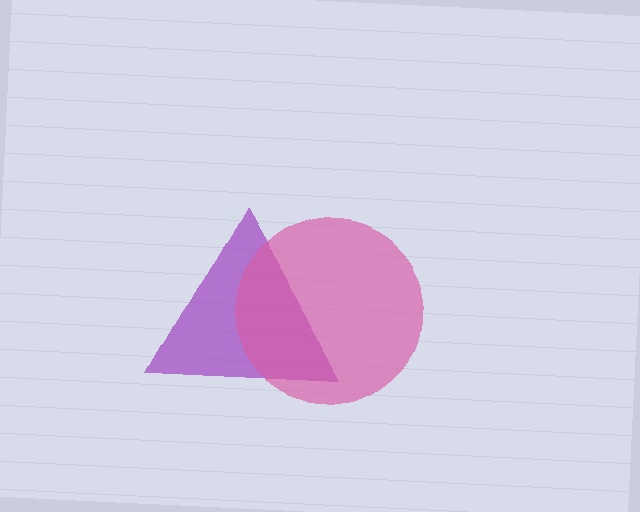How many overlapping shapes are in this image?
There are 2 overlapping shapes in the image.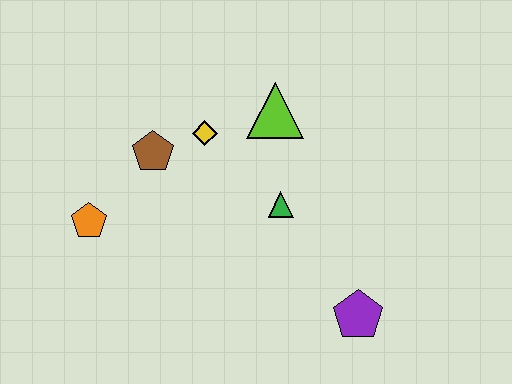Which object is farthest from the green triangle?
The orange pentagon is farthest from the green triangle.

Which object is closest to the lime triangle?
The yellow diamond is closest to the lime triangle.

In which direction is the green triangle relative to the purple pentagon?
The green triangle is above the purple pentagon.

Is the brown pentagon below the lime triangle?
Yes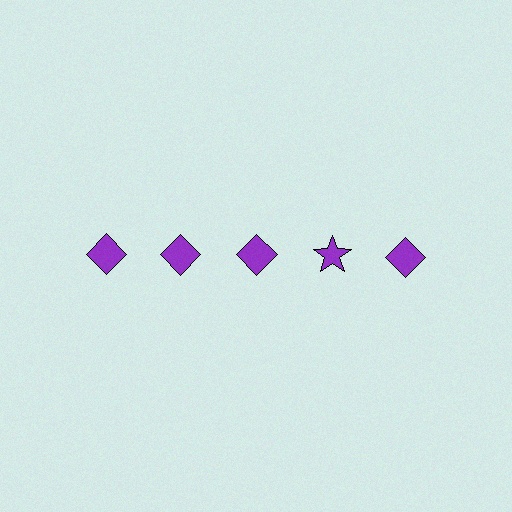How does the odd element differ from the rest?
It has a different shape: star instead of diamond.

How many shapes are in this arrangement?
There are 5 shapes arranged in a grid pattern.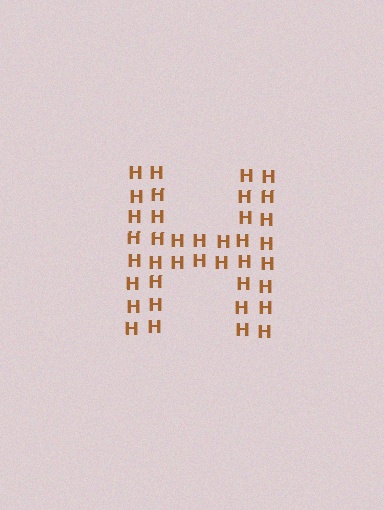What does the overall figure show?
The overall figure shows the letter H.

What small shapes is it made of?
It is made of small letter H's.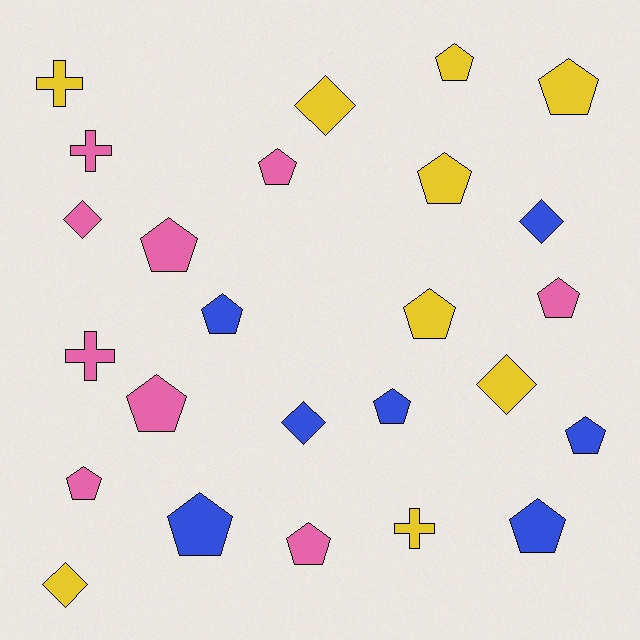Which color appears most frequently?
Pink, with 9 objects.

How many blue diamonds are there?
There are 2 blue diamonds.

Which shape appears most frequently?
Pentagon, with 15 objects.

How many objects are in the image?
There are 25 objects.